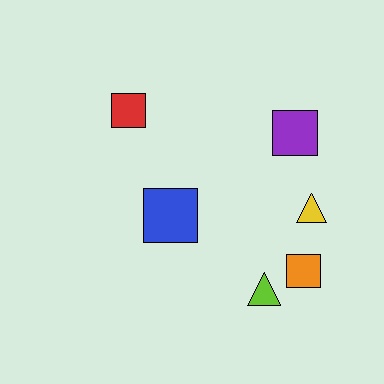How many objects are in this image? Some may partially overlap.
There are 6 objects.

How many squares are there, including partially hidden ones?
There are 4 squares.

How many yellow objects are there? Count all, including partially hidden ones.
There is 1 yellow object.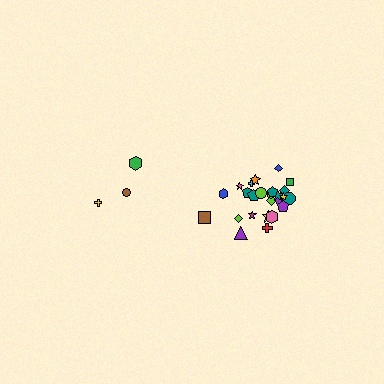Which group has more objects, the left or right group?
The right group.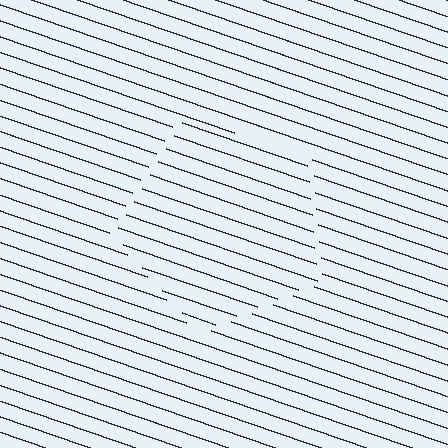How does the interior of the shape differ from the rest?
The interior of the shape contains the same grating, shifted by half a period — the contour is defined by the phase discontinuity where line-ends from the inner and outer gratings abut.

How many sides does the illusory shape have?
5 sides — the line-ends trace a pentagon.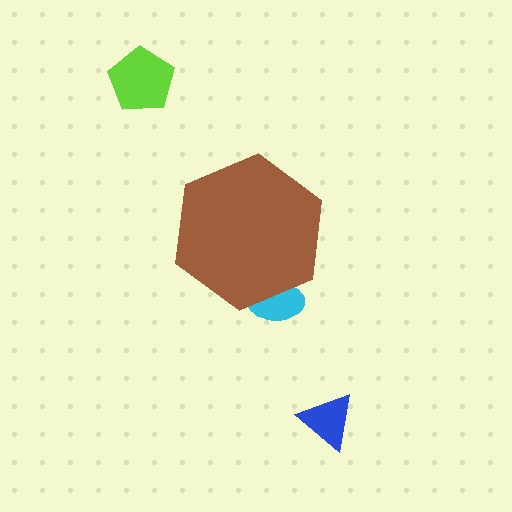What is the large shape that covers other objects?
A brown hexagon.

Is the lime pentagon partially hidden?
No, the lime pentagon is fully visible.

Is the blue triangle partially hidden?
No, the blue triangle is fully visible.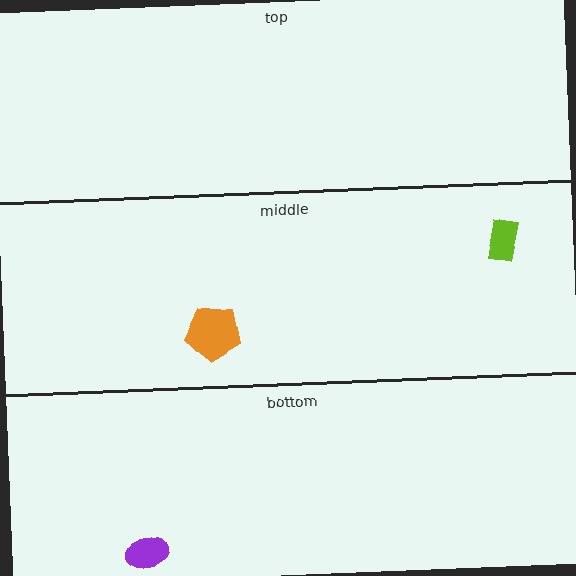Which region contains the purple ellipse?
The bottom region.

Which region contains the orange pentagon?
The middle region.